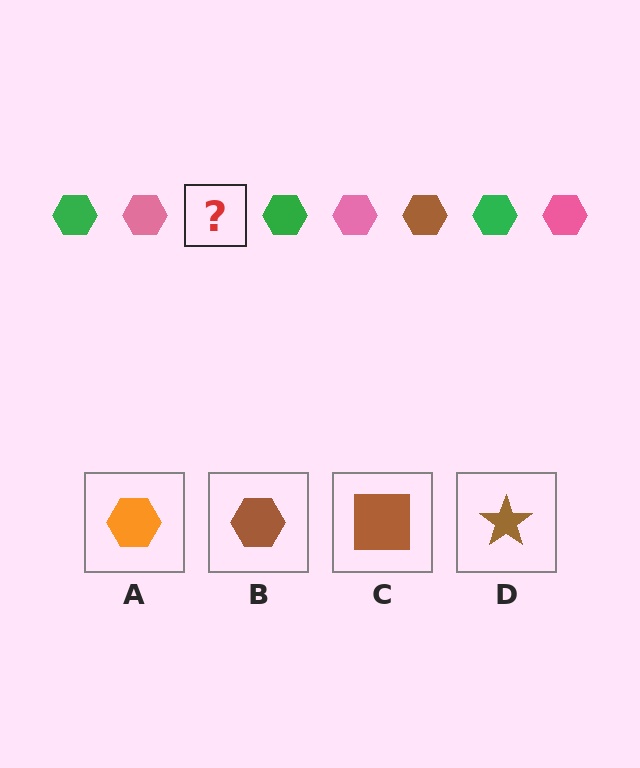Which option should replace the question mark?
Option B.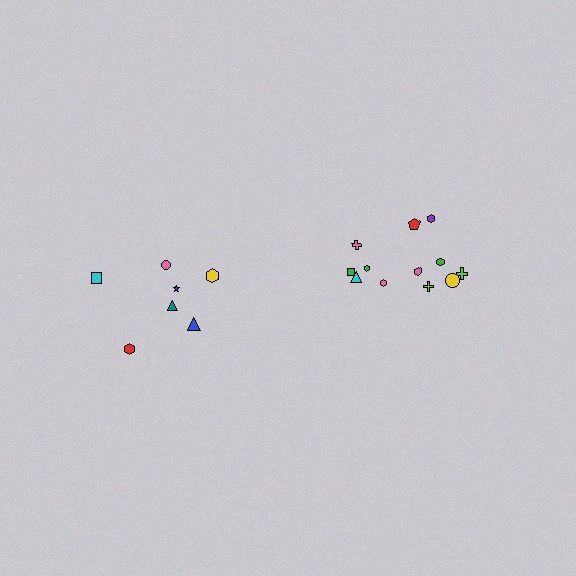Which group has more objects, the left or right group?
The right group.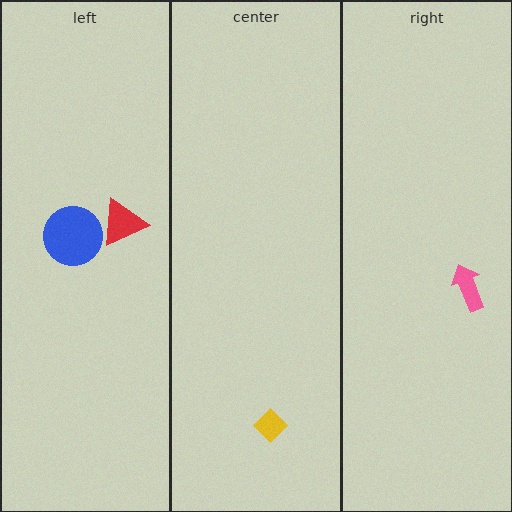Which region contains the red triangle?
The left region.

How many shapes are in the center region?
1.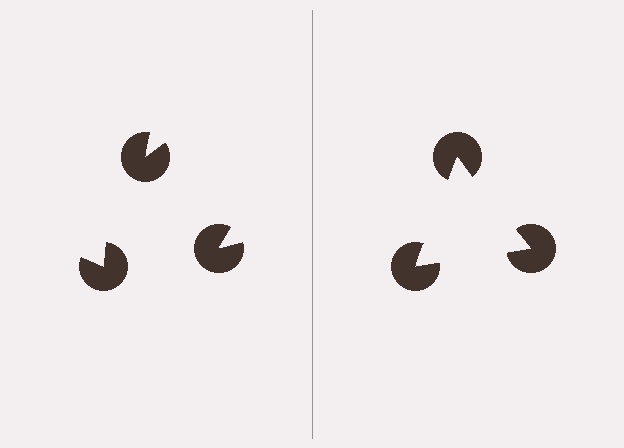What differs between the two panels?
The pac-man discs are positioned identically on both sides; only the wedge orientations differ. On the right they align to a triangle; on the left they are misaligned.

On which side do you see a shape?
An illusory triangle appears on the right side. On the left side the wedge cuts are rotated, so no coherent shape forms.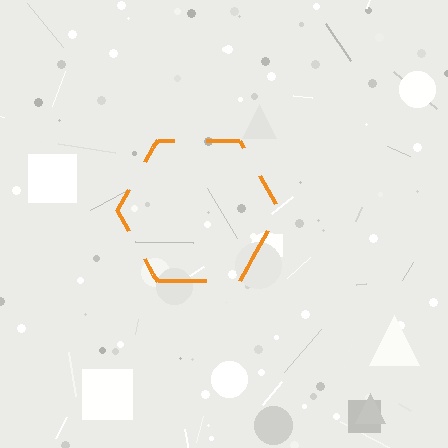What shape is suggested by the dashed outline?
The dashed outline suggests a hexagon.